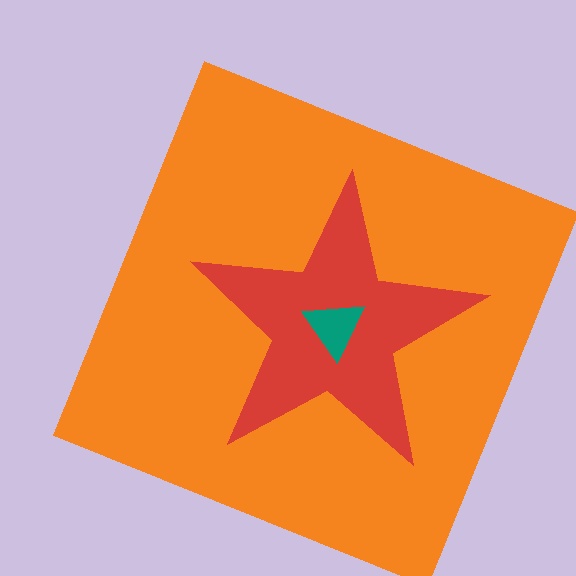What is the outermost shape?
The orange square.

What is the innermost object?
The teal triangle.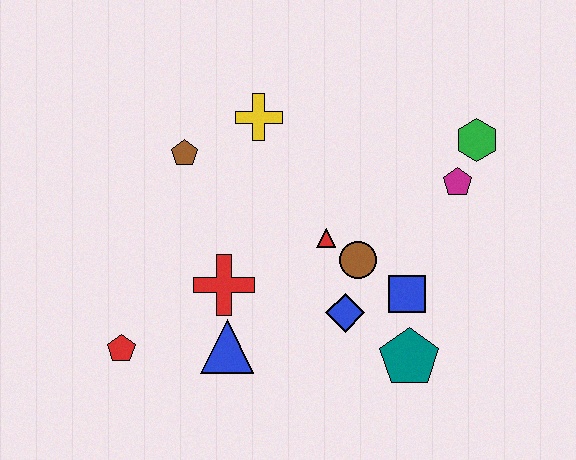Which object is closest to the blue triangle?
The red cross is closest to the blue triangle.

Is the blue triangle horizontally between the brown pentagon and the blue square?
Yes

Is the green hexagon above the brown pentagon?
Yes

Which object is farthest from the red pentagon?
The green hexagon is farthest from the red pentagon.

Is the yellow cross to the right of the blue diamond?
No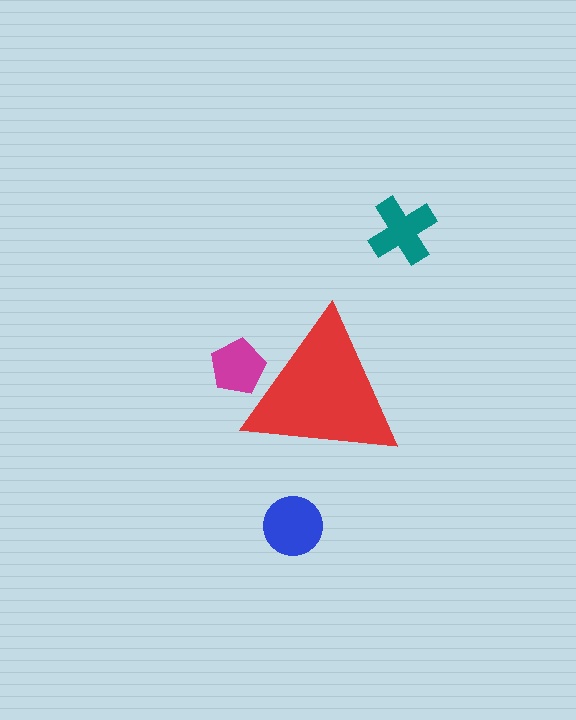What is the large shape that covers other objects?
A red triangle.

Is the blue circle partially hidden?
No, the blue circle is fully visible.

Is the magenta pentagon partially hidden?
Yes, the magenta pentagon is partially hidden behind the red triangle.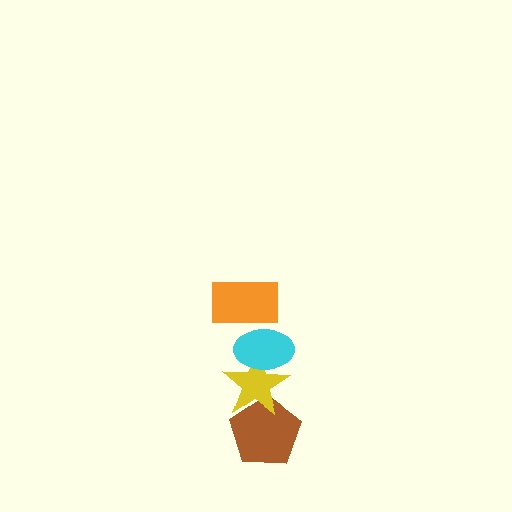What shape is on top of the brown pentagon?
The yellow star is on top of the brown pentagon.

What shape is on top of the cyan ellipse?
The orange rectangle is on top of the cyan ellipse.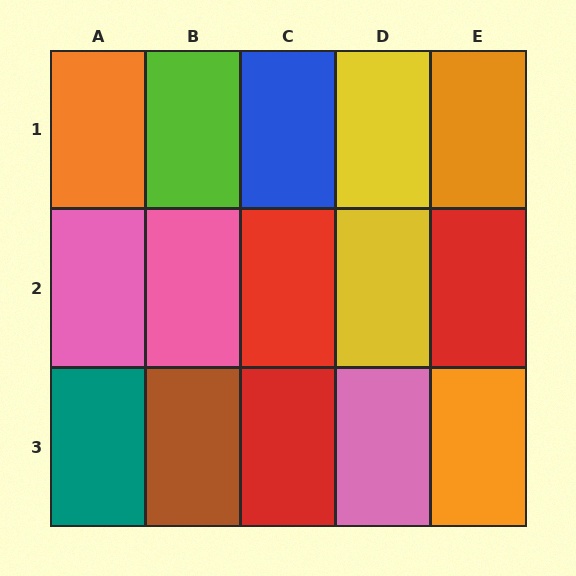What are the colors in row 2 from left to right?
Pink, pink, red, yellow, red.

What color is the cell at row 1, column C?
Blue.